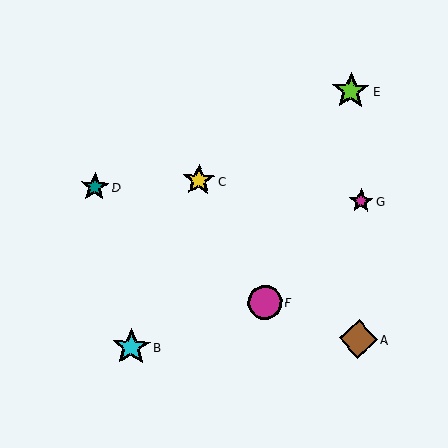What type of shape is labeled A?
Shape A is a brown diamond.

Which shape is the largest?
The cyan star (labeled B) is the largest.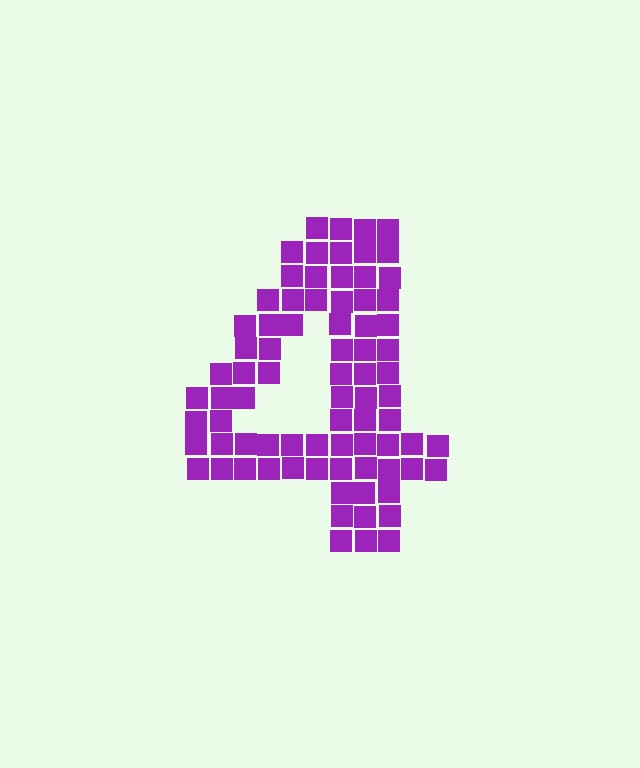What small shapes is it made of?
It is made of small squares.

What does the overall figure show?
The overall figure shows the digit 4.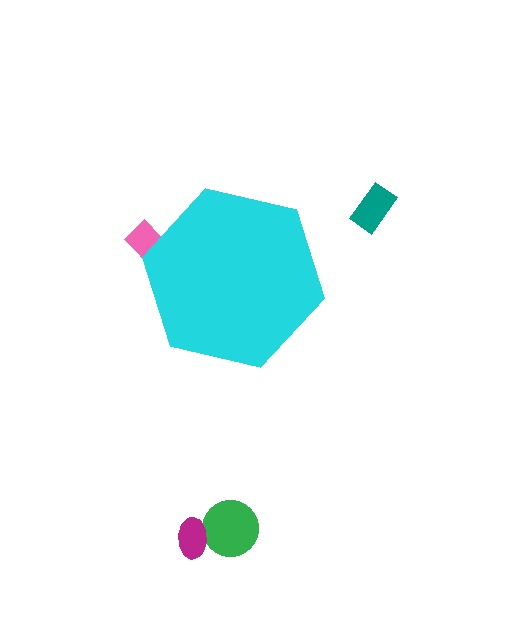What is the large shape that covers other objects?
A cyan hexagon.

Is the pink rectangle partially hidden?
Yes, the pink rectangle is partially hidden behind the cyan hexagon.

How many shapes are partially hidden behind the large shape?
1 shape is partially hidden.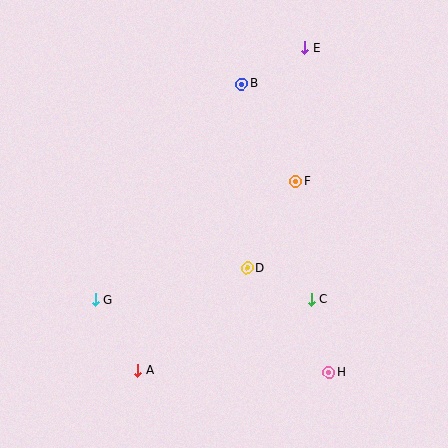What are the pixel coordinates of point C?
Point C is at (311, 299).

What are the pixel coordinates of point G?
Point G is at (95, 300).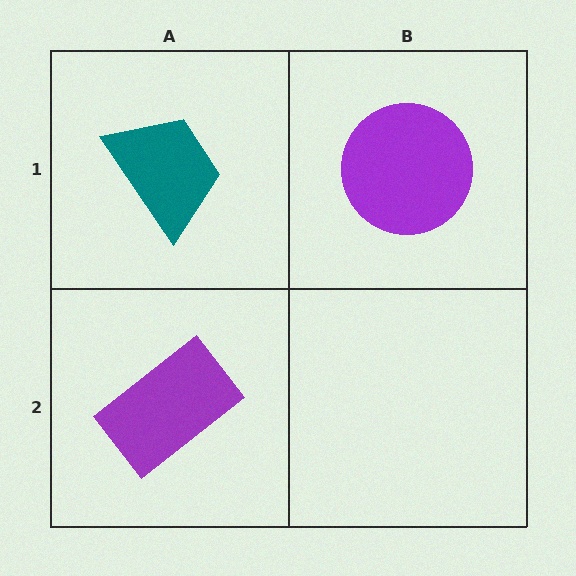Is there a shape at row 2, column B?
No, that cell is empty.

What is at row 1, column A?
A teal trapezoid.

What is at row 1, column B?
A purple circle.